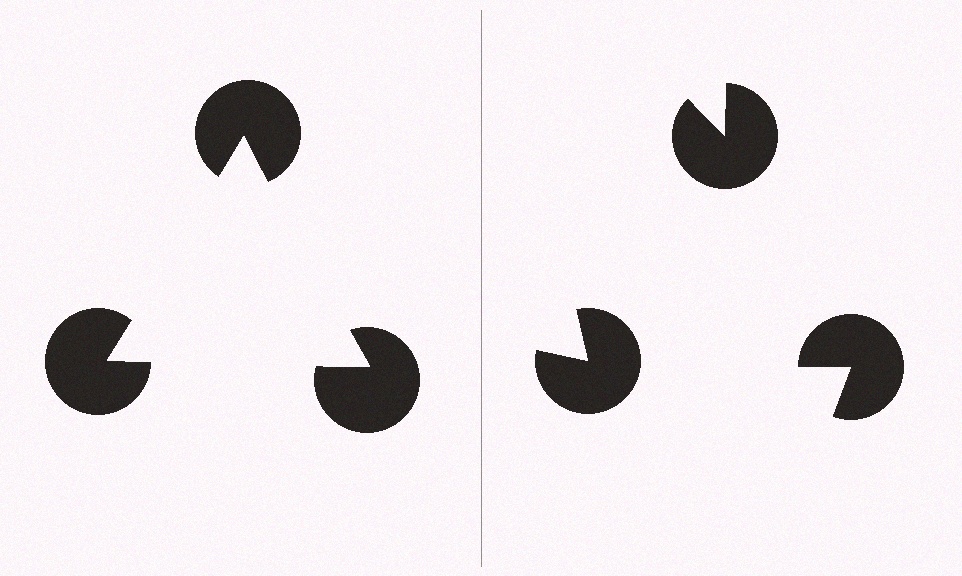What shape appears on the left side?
An illusory triangle.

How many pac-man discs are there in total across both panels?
6 — 3 on each side.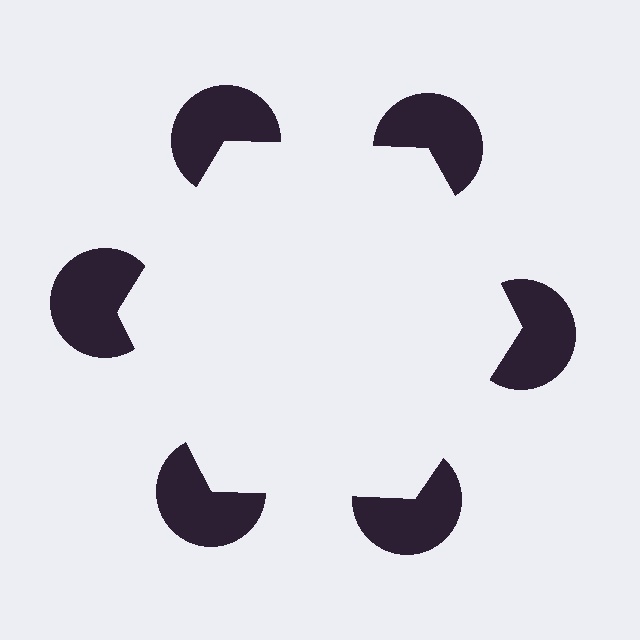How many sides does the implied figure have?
6 sides.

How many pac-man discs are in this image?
There are 6 — one at each vertex of the illusory hexagon.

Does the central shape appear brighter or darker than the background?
It typically appears slightly brighter than the background, even though no actual brightness change is drawn.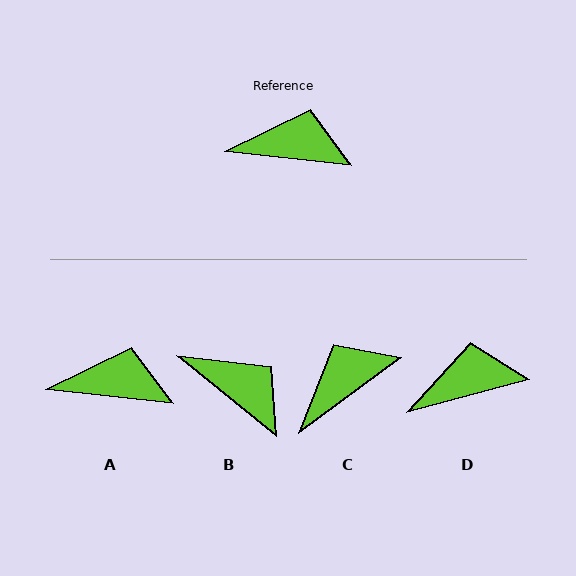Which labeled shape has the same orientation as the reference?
A.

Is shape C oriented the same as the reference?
No, it is off by about 43 degrees.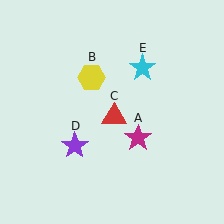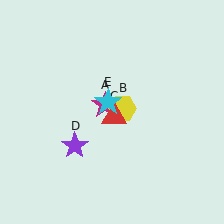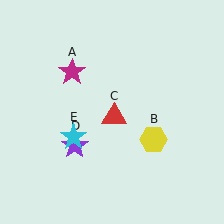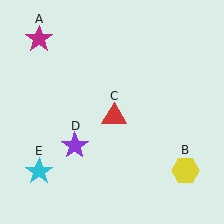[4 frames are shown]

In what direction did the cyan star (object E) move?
The cyan star (object E) moved down and to the left.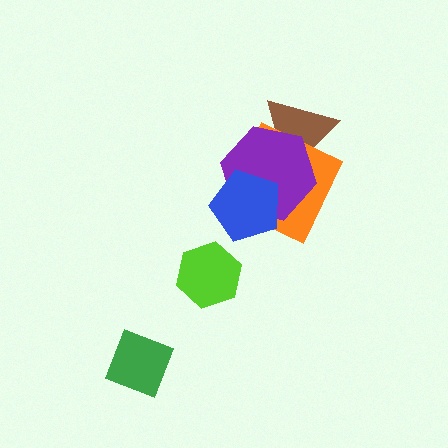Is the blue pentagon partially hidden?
No, no other shape covers it.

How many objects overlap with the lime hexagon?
0 objects overlap with the lime hexagon.